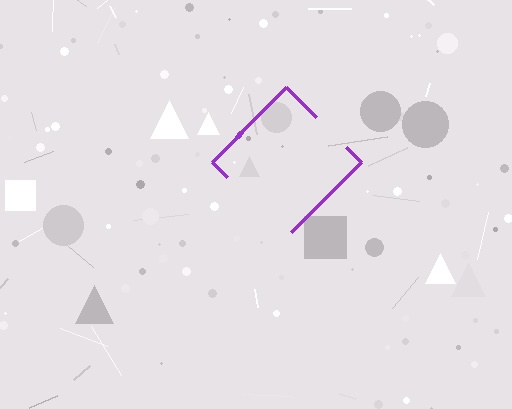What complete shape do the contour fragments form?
The contour fragments form a diamond.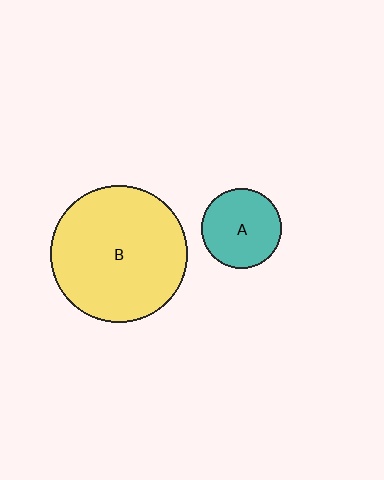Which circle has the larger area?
Circle B (yellow).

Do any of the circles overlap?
No, none of the circles overlap.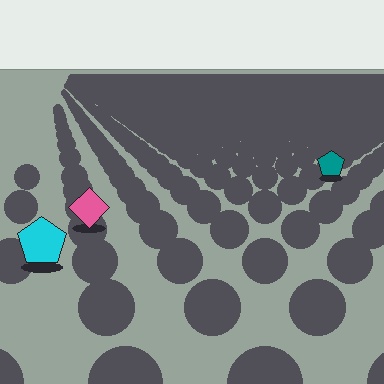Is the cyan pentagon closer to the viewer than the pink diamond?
Yes. The cyan pentagon is closer — you can tell from the texture gradient: the ground texture is coarser near it.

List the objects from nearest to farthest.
From nearest to farthest: the cyan pentagon, the pink diamond, the teal pentagon.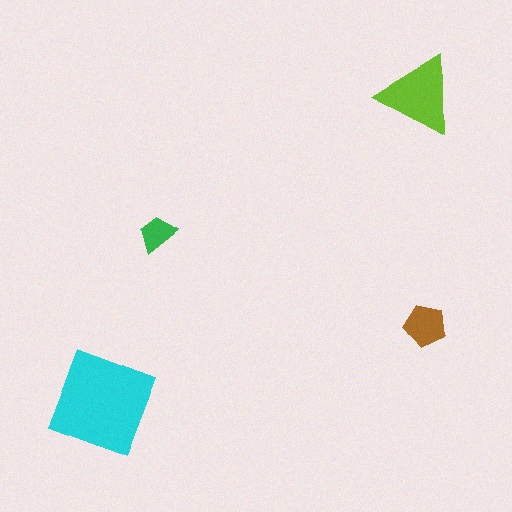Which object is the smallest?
The green trapezoid.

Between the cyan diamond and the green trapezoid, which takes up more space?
The cyan diamond.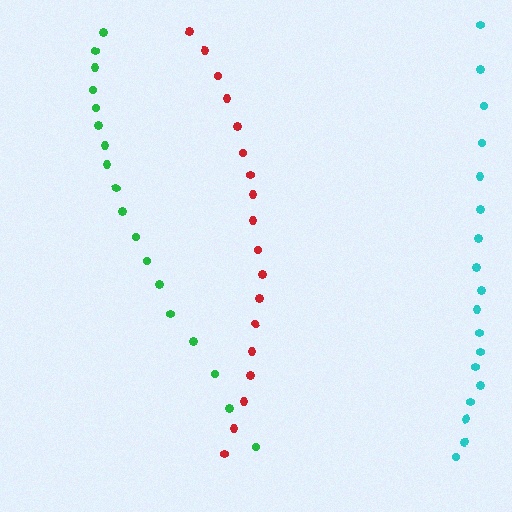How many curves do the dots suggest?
There are 3 distinct paths.